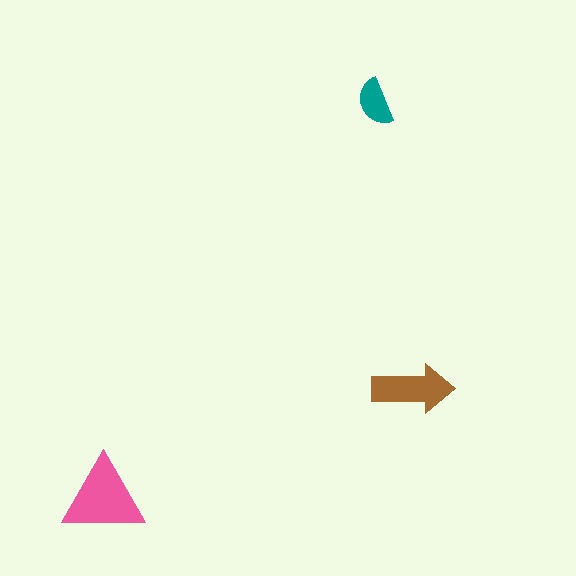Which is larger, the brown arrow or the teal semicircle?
The brown arrow.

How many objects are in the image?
There are 3 objects in the image.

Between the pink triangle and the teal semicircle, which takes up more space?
The pink triangle.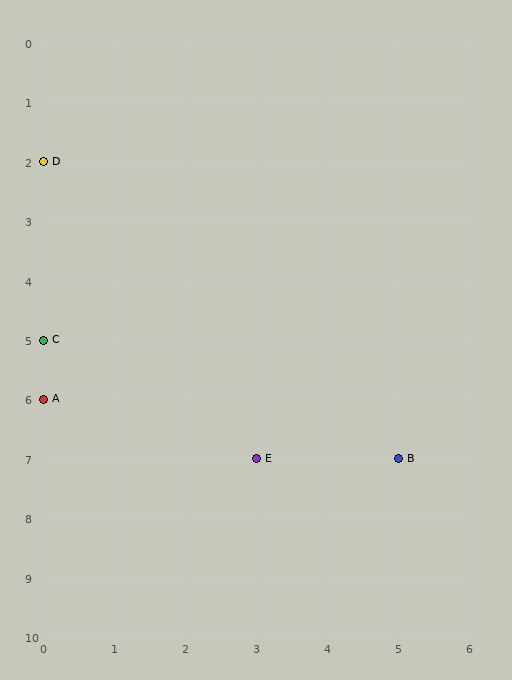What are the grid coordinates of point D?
Point D is at grid coordinates (0, 2).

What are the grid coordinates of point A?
Point A is at grid coordinates (0, 6).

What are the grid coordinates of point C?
Point C is at grid coordinates (0, 5).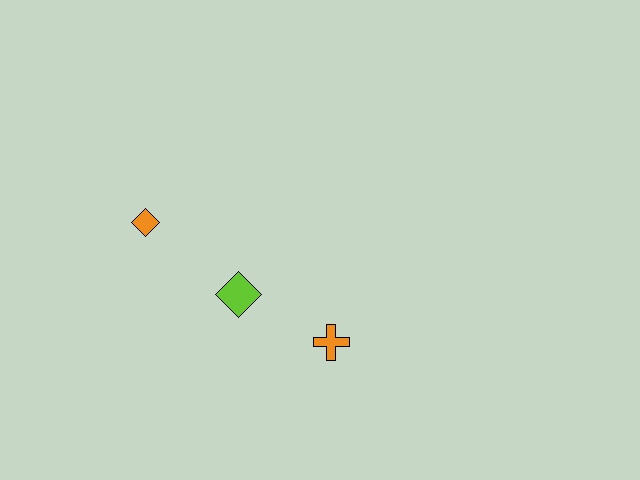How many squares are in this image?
There are no squares.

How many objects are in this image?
There are 3 objects.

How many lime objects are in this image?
There is 1 lime object.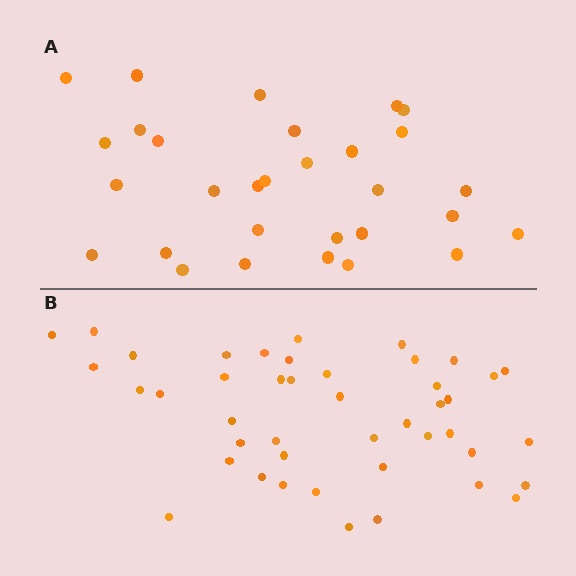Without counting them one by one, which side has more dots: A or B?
Region B (the bottom region) has more dots.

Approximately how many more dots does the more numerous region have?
Region B has approximately 15 more dots than region A.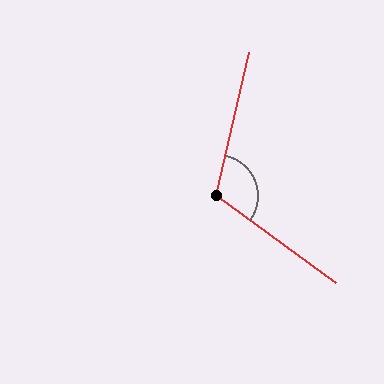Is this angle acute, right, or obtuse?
It is obtuse.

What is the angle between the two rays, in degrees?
Approximately 113 degrees.